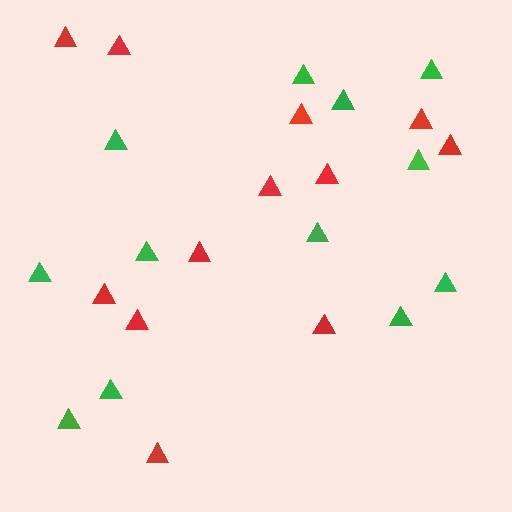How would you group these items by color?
There are 2 groups: one group of red triangles (12) and one group of green triangles (12).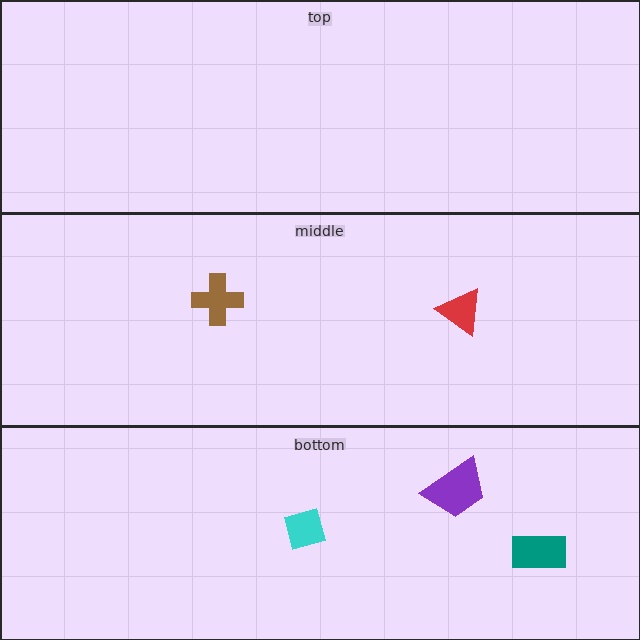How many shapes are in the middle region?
2.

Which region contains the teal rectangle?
The bottom region.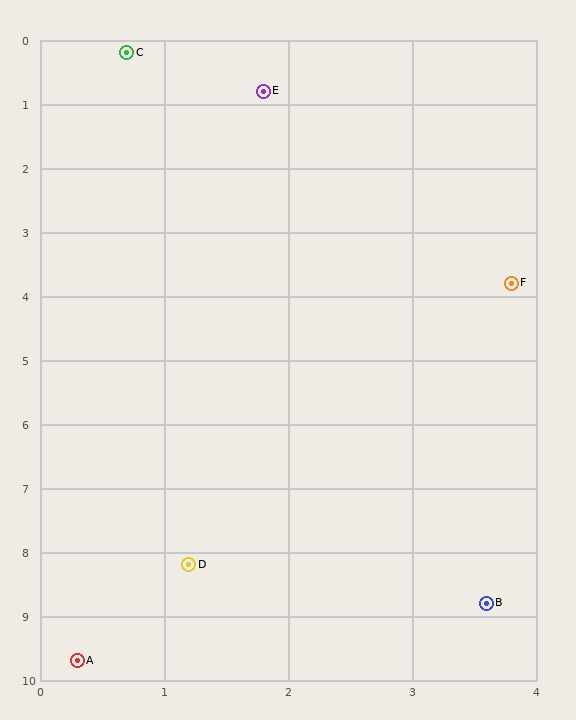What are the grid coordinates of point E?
Point E is at approximately (1.8, 0.8).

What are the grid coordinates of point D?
Point D is at approximately (1.2, 8.2).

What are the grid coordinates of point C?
Point C is at approximately (0.7, 0.2).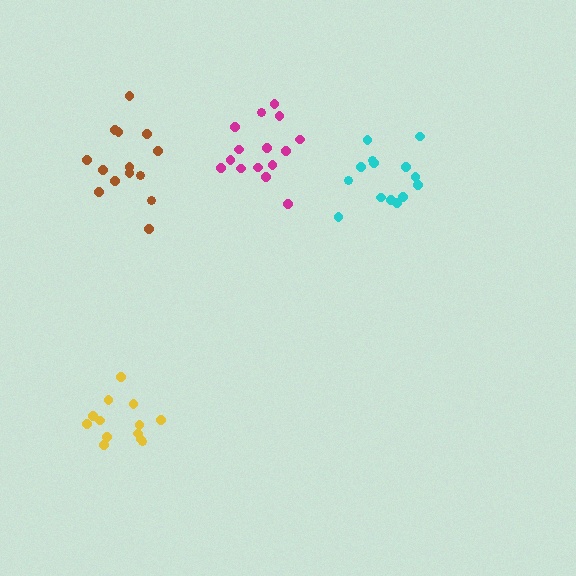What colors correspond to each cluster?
The clusters are colored: cyan, brown, yellow, magenta.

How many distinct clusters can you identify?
There are 4 distinct clusters.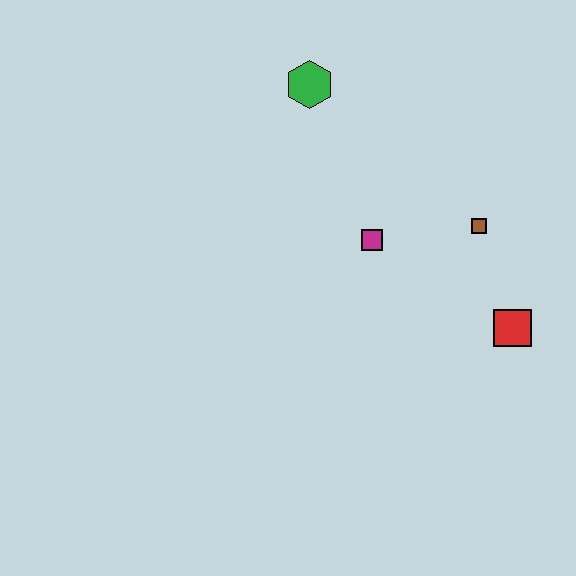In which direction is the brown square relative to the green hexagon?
The brown square is to the right of the green hexagon.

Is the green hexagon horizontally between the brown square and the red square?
No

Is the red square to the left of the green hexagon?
No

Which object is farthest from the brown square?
The green hexagon is farthest from the brown square.